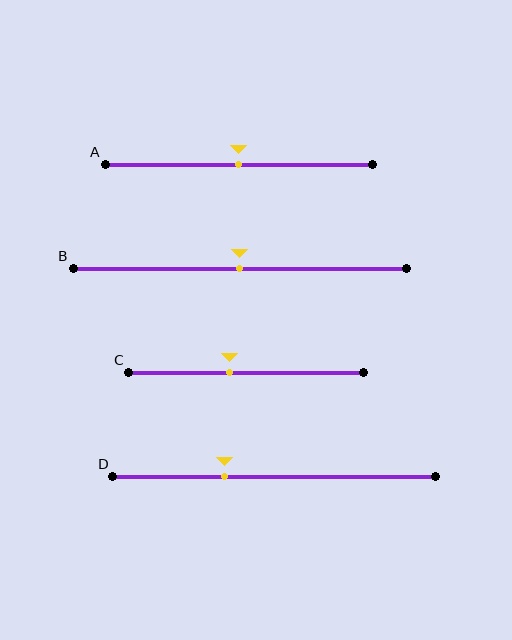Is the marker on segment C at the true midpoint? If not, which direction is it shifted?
No, the marker on segment C is shifted to the left by about 7% of the segment length.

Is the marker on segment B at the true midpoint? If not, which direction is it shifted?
Yes, the marker on segment B is at the true midpoint.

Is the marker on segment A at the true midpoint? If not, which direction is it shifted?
Yes, the marker on segment A is at the true midpoint.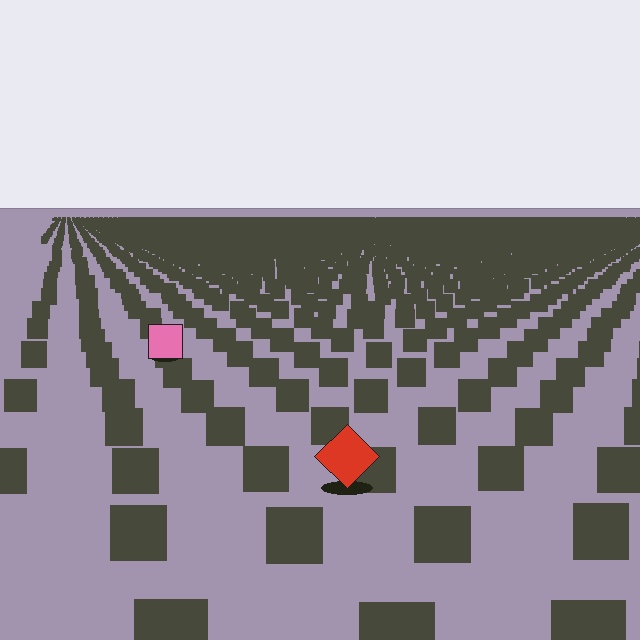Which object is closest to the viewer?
The red diamond is closest. The texture marks near it are larger and more spread out.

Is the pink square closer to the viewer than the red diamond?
No. The red diamond is closer — you can tell from the texture gradient: the ground texture is coarser near it.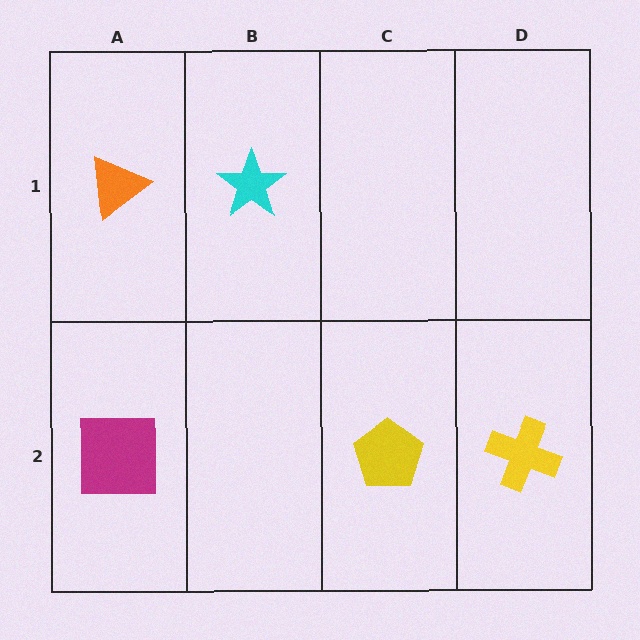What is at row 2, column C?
A yellow pentagon.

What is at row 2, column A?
A magenta square.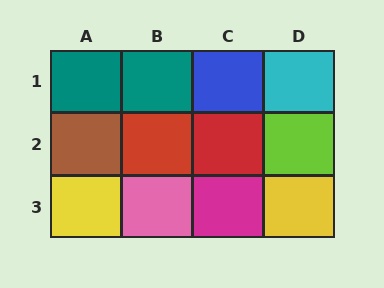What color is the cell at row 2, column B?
Red.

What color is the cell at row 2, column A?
Brown.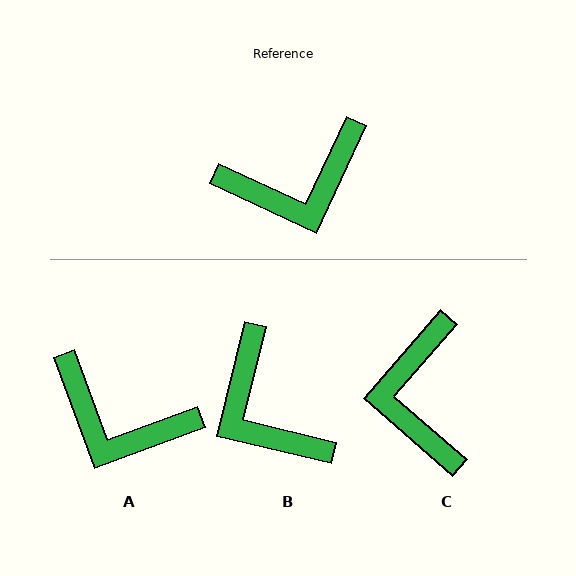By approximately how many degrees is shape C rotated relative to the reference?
Approximately 106 degrees clockwise.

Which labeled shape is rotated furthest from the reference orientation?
C, about 106 degrees away.